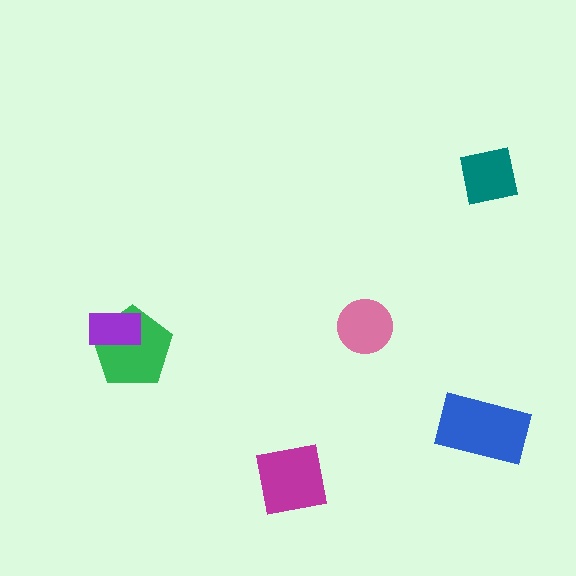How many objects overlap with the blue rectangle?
0 objects overlap with the blue rectangle.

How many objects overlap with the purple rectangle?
1 object overlaps with the purple rectangle.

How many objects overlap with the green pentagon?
1 object overlaps with the green pentagon.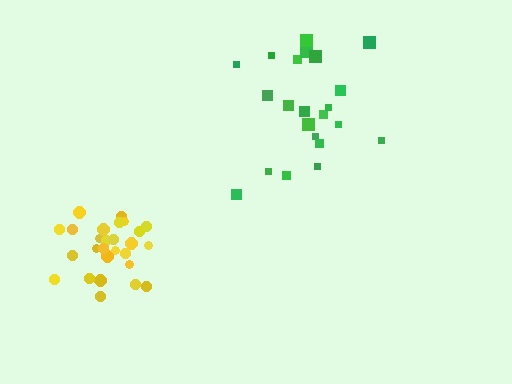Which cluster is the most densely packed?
Yellow.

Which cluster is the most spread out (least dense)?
Green.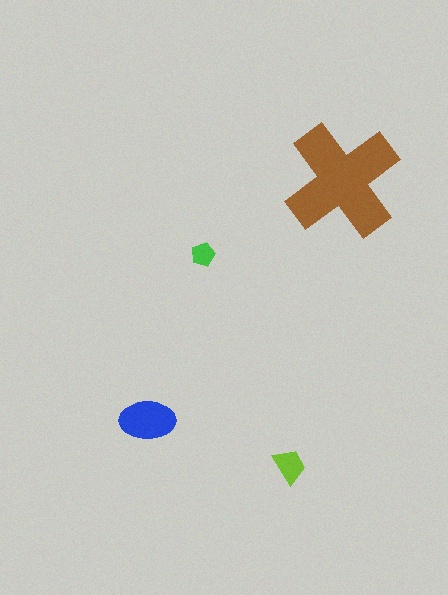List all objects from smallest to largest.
The green pentagon, the lime trapezoid, the blue ellipse, the brown cross.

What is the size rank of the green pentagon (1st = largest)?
4th.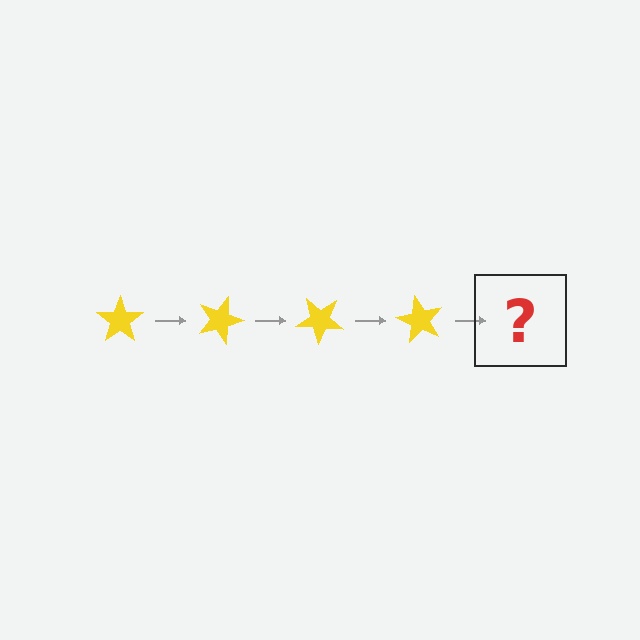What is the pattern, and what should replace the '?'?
The pattern is that the star rotates 20 degrees each step. The '?' should be a yellow star rotated 80 degrees.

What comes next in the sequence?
The next element should be a yellow star rotated 80 degrees.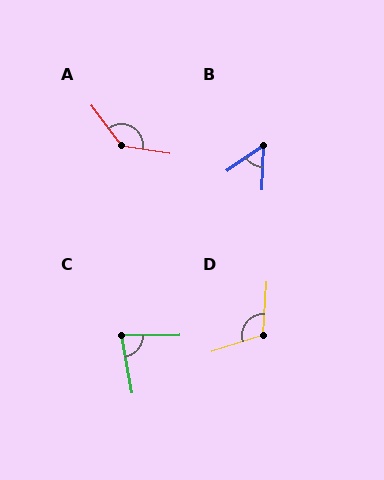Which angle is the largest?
A, at approximately 136 degrees.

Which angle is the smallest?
B, at approximately 53 degrees.